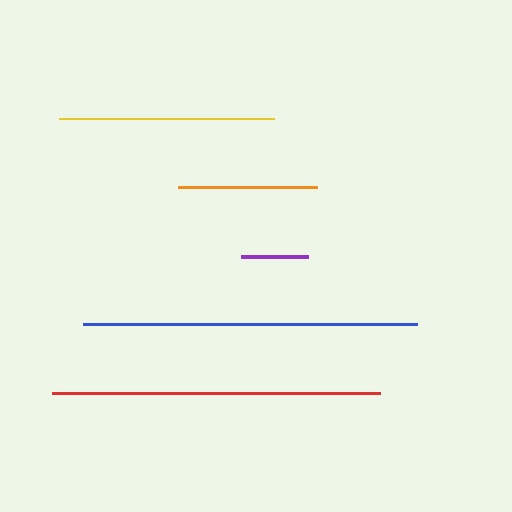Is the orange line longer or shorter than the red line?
The red line is longer than the orange line.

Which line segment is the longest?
The blue line is the longest at approximately 334 pixels.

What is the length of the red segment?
The red segment is approximately 328 pixels long.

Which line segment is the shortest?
The purple line is the shortest at approximately 67 pixels.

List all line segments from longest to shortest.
From longest to shortest: blue, red, yellow, orange, purple.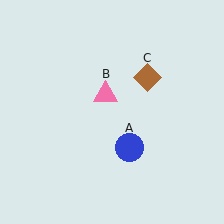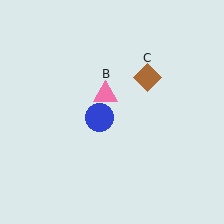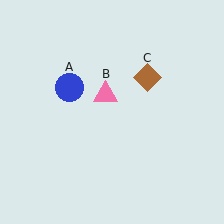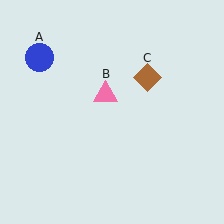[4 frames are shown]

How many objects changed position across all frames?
1 object changed position: blue circle (object A).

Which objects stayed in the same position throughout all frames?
Pink triangle (object B) and brown diamond (object C) remained stationary.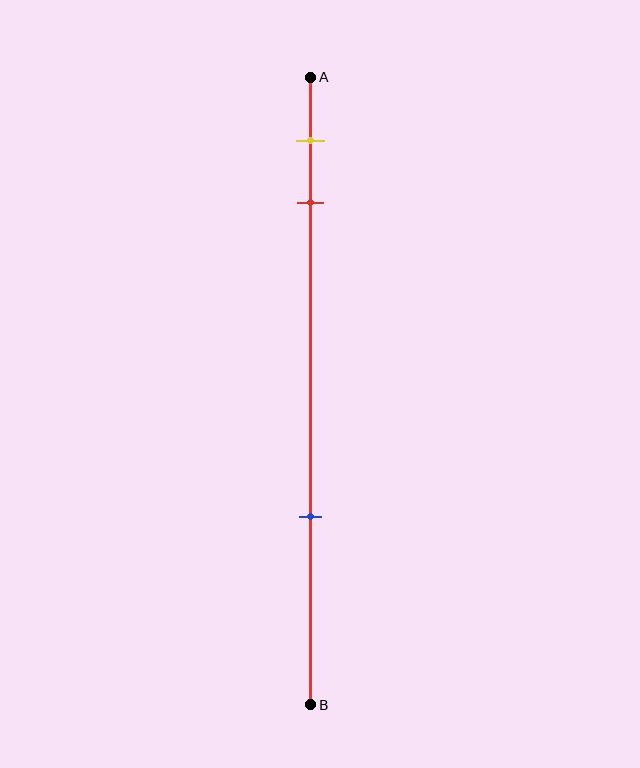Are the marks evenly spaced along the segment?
No, the marks are not evenly spaced.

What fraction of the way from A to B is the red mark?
The red mark is approximately 20% (0.2) of the way from A to B.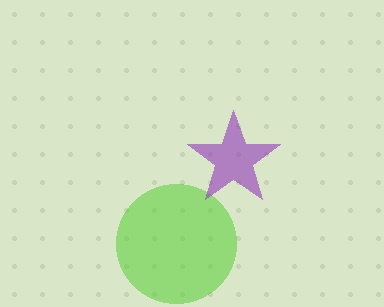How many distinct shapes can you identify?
There are 2 distinct shapes: a lime circle, a purple star.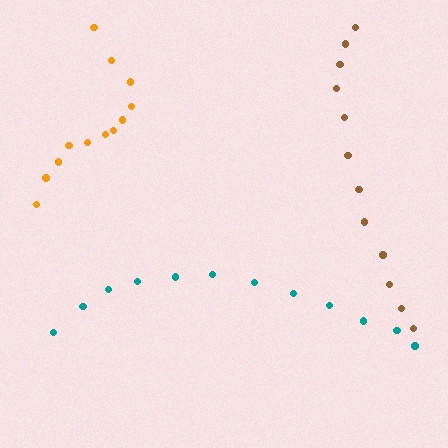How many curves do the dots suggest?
There are 3 distinct paths.